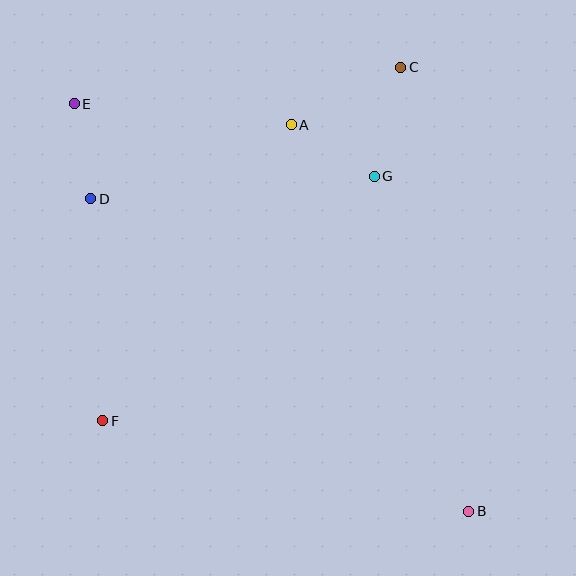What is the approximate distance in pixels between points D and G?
The distance between D and G is approximately 284 pixels.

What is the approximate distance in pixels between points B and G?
The distance between B and G is approximately 348 pixels.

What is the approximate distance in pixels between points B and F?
The distance between B and F is approximately 377 pixels.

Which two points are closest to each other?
Points D and E are closest to each other.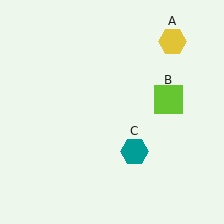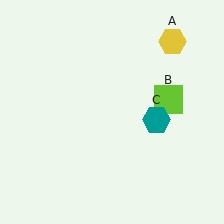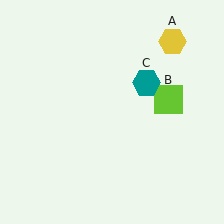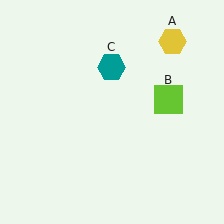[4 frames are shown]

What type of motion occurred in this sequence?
The teal hexagon (object C) rotated counterclockwise around the center of the scene.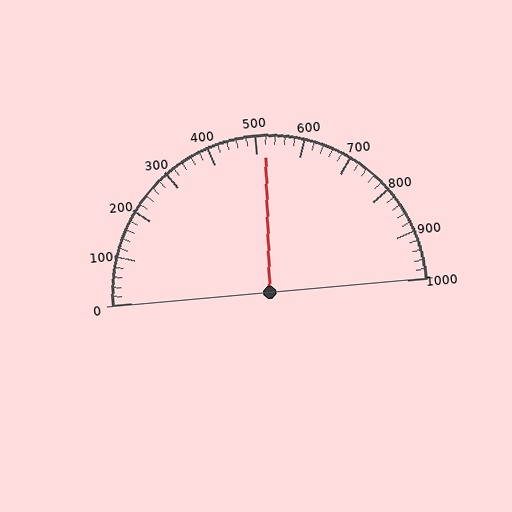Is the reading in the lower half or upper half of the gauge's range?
The reading is in the upper half of the range (0 to 1000).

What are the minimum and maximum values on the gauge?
The gauge ranges from 0 to 1000.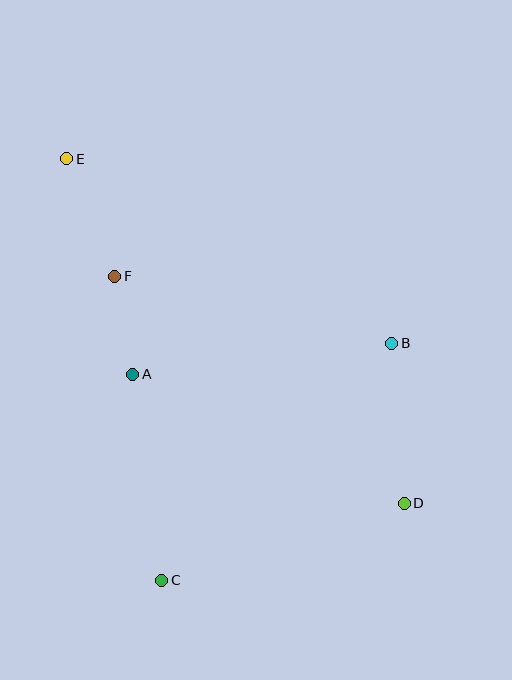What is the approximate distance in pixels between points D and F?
The distance between D and F is approximately 368 pixels.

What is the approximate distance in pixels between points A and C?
The distance between A and C is approximately 208 pixels.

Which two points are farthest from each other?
Points D and E are farthest from each other.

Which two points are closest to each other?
Points A and F are closest to each other.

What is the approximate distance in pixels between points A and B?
The distance between A and B is approximately 261 pixels.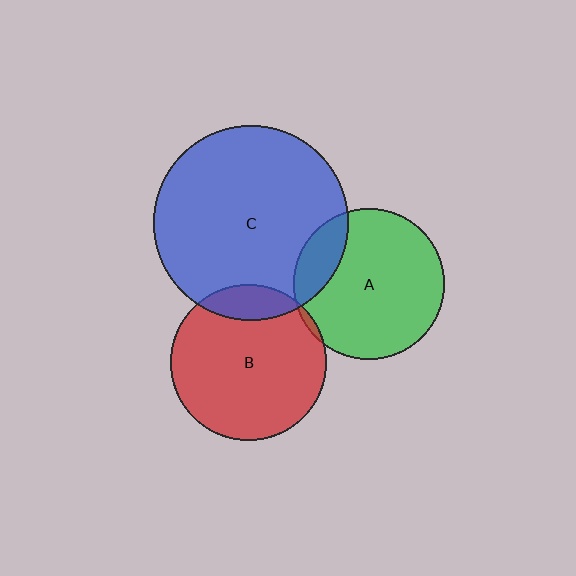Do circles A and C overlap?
Yes.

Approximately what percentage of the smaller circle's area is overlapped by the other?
Approximately 15%.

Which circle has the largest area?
Circle C (blue).